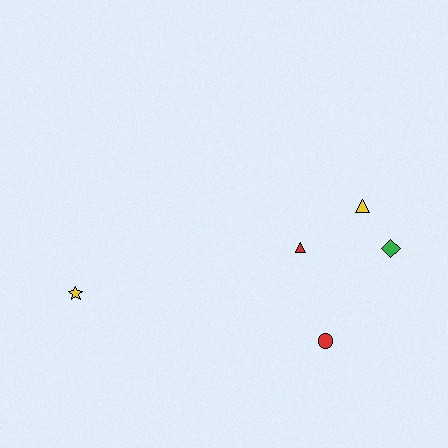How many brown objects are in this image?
There are no brown objects.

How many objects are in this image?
There are 5 objects.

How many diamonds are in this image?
There is 1 diamond.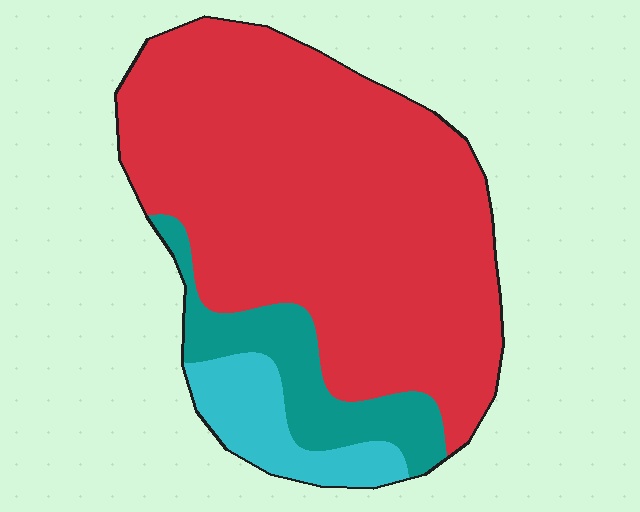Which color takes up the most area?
Red, at roughly 75%.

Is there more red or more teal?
Red.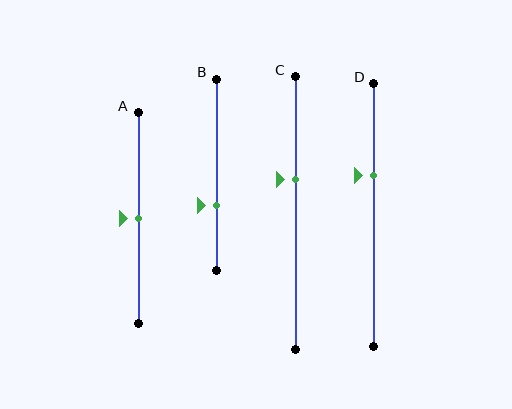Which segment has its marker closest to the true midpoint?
Segment A has its marker closest to the true midpoint.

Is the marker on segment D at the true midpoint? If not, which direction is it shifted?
No, the marker on segment D is shifted upward by about 15% of the segment length.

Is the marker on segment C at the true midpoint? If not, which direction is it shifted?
No, the marker on segment C is shifted upward by about 12% of the segment length.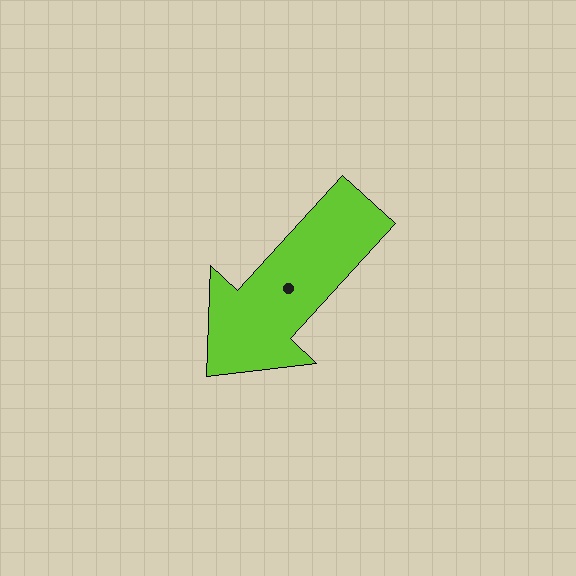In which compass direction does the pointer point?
Southwest.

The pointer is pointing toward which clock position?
Roughly 7 o'clock.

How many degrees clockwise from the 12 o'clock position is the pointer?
Approximately 223 degrees.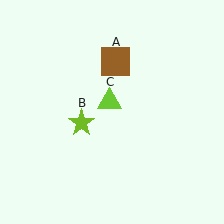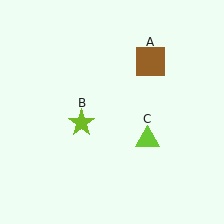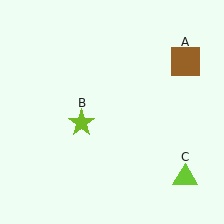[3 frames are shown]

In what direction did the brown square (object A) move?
The brown square (object A) moved right.